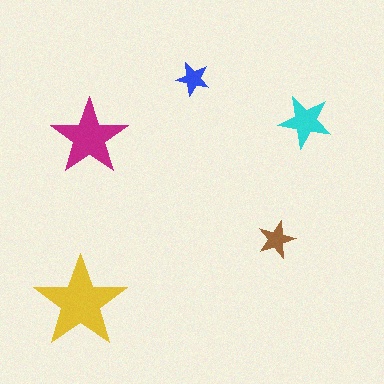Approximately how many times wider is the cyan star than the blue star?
About 1.5 times wider.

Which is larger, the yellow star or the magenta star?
The yellow one.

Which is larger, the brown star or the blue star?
The brown one.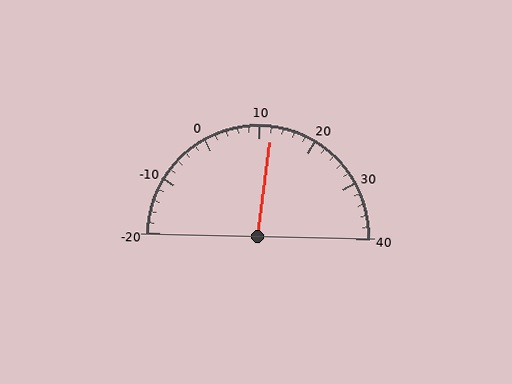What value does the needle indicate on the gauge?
The needle indicates approximately 12.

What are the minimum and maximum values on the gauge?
The gauge ranges from -20 to 40.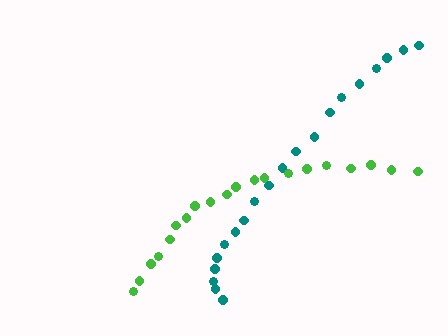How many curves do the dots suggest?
There are 2 distinct paths.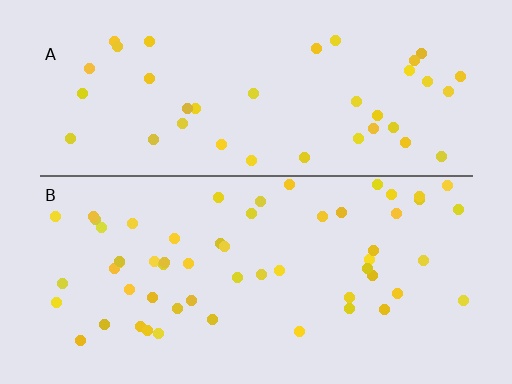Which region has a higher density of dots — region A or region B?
B (the bottom).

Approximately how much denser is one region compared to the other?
Approximately 1.4× — region B over region A.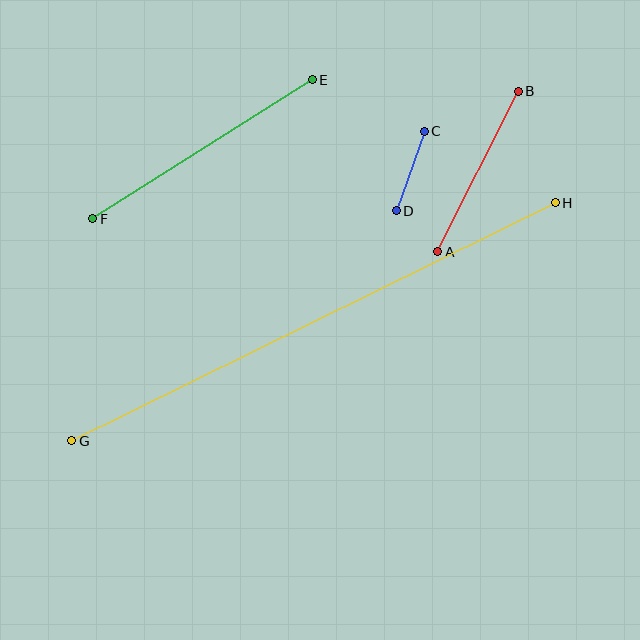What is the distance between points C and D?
The distance is approximately 84 pixels.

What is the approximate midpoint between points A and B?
The midpoint is at approximately (478, 171) pixels.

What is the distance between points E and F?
The distance is approximately 260 pixels.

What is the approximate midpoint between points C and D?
The midpoint is at approximately (410, 171) pixels.